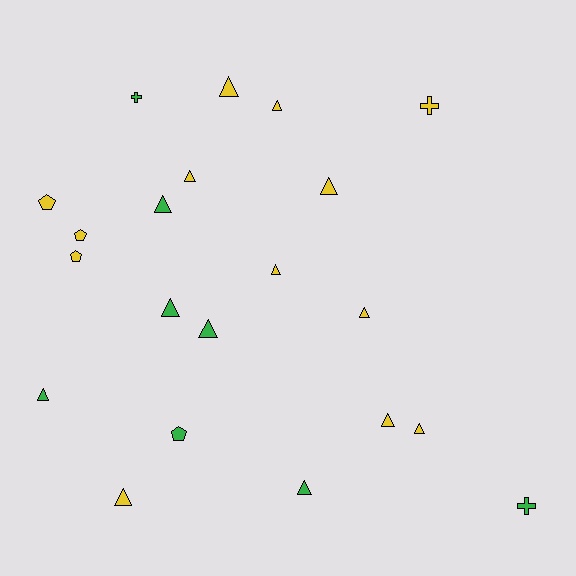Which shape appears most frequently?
Triangle, with 14 objects.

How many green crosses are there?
There are 2 green crosses.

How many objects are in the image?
There are 21 objects.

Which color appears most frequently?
Yellow, with 13 objects.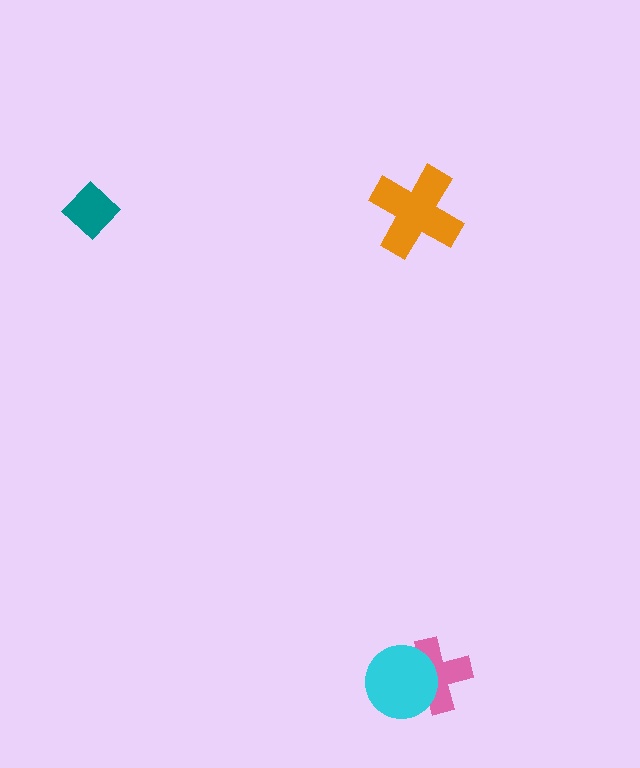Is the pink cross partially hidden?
Yes, it is partially covered by another shape.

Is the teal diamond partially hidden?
No, no other shape covers it.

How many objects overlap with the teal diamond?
0 objects overlap with the teal diamond.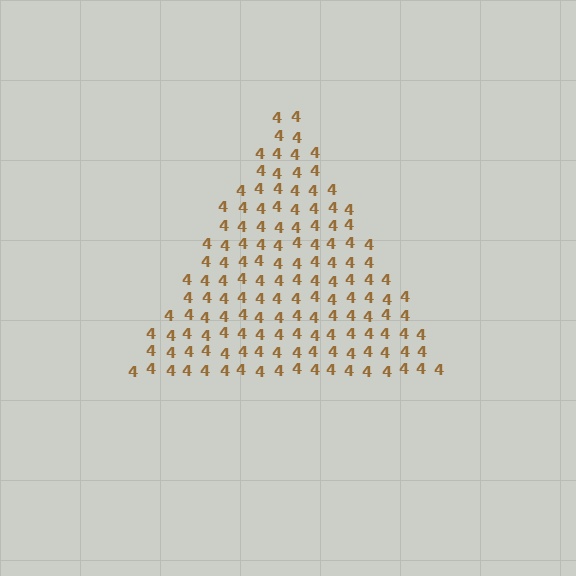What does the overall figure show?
The overall figure shows a triangle.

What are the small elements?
The small elements are digit 4's.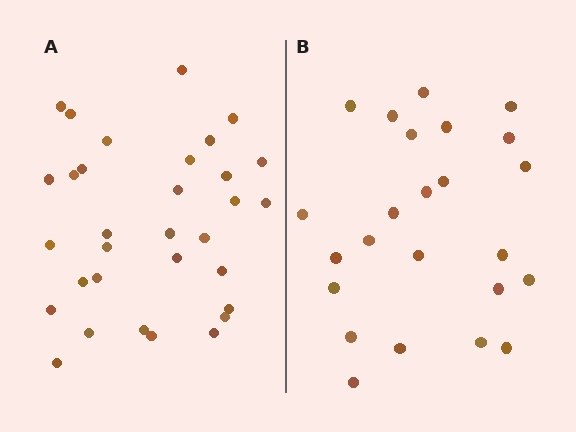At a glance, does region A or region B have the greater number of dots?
Region A (the left region) has more dots.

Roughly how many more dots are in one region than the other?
Region A has roughly 8 or so more dots than region B.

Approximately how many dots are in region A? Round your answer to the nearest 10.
About 30 dots. (The exact count is 32, which rounds to 30.)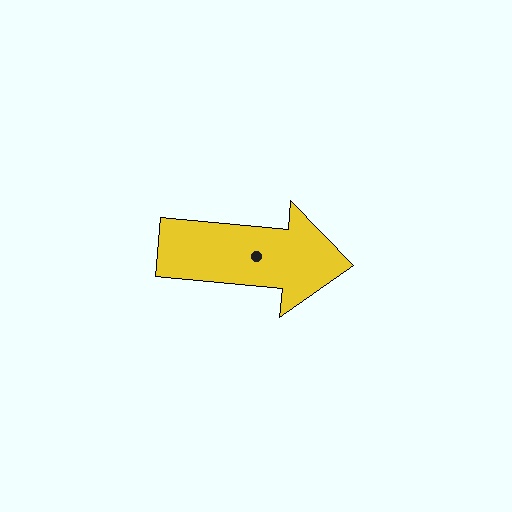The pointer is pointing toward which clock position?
Roughly 3 o'clock.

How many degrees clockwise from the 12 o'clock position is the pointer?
Approximately 95 degrees.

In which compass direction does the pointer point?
East.